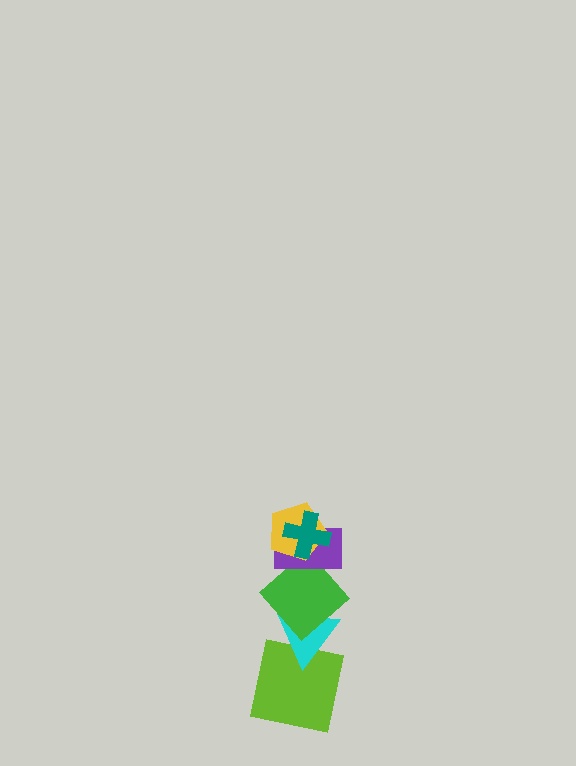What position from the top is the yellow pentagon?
The yellow pentagon is 2nd from the top.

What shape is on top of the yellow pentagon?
The teal cross is on top of the yellow pentagon.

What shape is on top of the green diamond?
The purple rectangle is on top of the green diamond.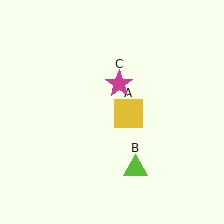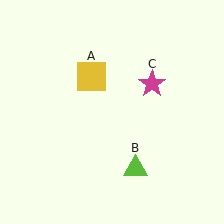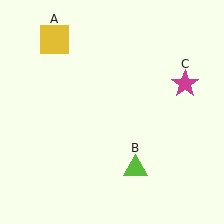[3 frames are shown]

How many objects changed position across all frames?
2 objects changed position: yellow square (object A), magenta star (object C).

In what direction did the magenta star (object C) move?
The magenta star (object C) moved right.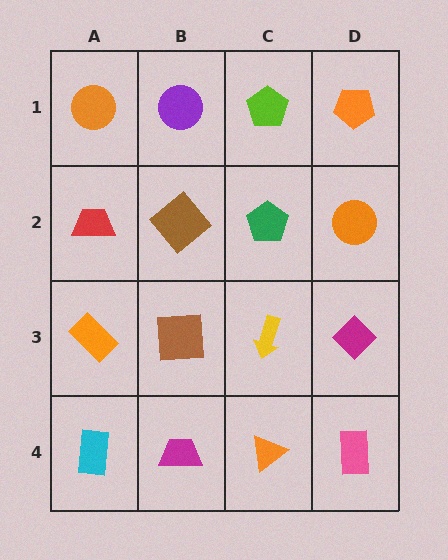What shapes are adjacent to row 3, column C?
A green pentagon (row 2, column C), an orange triangle (row 4, column C), a brown square (row 3, column B), a magenta diamond (row 3, column D).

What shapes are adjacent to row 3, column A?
A red trapezoid (row 2, column A), a cyan rectangle (row 4, column A), a brown square (row 3, column B).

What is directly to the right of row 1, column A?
A purple circle.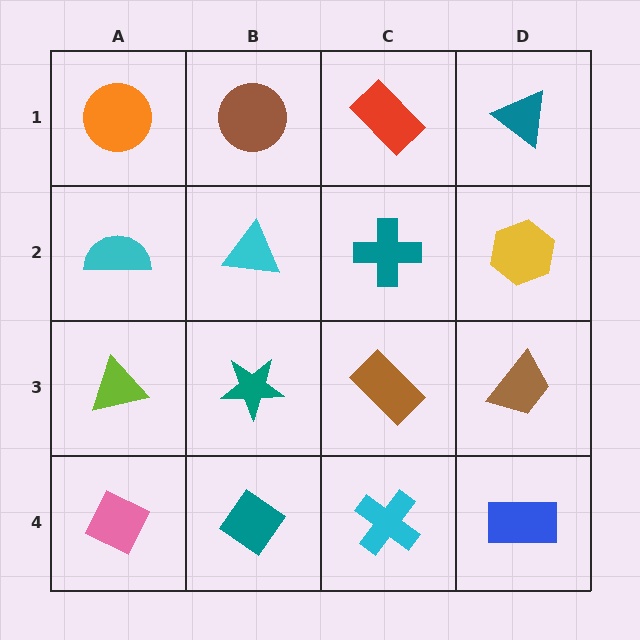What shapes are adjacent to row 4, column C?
A brown rectangle (row 3, column C), a teal diamond (row 4, column B), a blue rectangle (row 4, column D).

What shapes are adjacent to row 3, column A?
A cyan semicircle (row 2, column A), a pink diamond (row 4, column A), a teal star (row 3, column B).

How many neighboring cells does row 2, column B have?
4.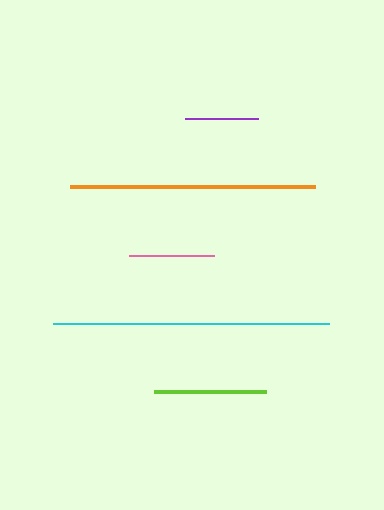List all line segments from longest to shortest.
From longest to shortest: cyan, orange, lime, pink, purple.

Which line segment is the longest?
The cyan line is the longest at approximately 276 pixels.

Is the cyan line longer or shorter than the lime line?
The cyan line is longer than the lime line.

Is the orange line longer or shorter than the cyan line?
The cyan line is longer than the orange line.